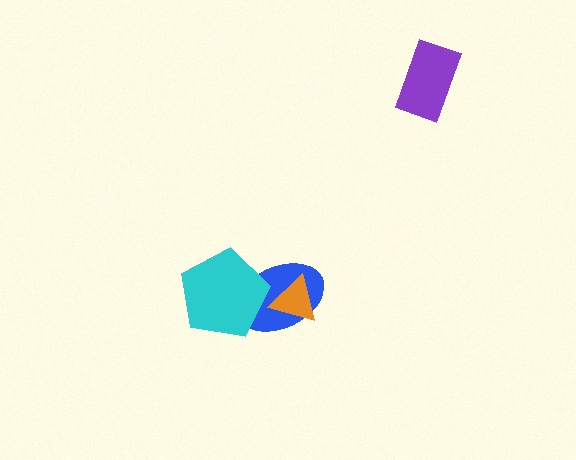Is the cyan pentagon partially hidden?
No, no other shape covers it.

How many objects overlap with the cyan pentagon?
1 object overlaps with the cyan pentagon.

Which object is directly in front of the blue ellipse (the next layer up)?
The cyan pentagon is directly in front of the blue ellipse.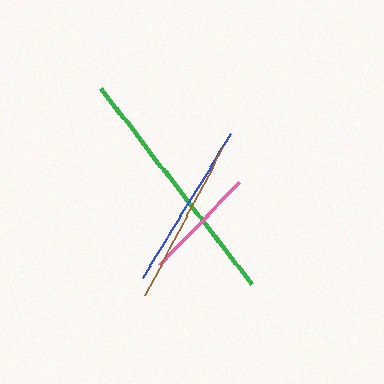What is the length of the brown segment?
The brown segment is approximately 167 pixels long.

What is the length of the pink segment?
The pink segment is approximately 115 pixels long.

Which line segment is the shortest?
The pink line is the shortest at approximately 115 pixels.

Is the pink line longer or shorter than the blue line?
The blue line is longer than the pink line.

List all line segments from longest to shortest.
From longest to shortest: green, blue, brown, pink.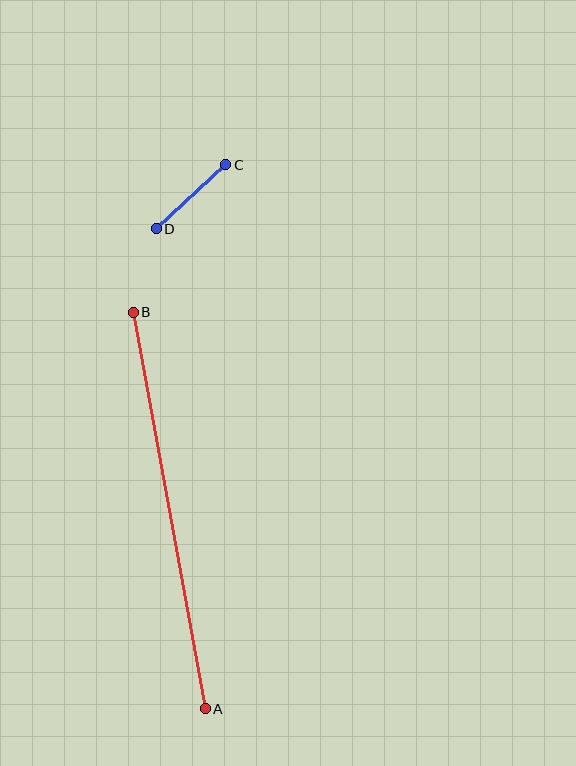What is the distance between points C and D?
The distance is approximately 94 pixels.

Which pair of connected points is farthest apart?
Points A and B are farthest apart.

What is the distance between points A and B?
The distance is approximately 403 pixels.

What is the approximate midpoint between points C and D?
The midpoint is at approximately (191, 197) pixels.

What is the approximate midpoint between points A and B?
The midpoint is at approximately (169, 511) pixels.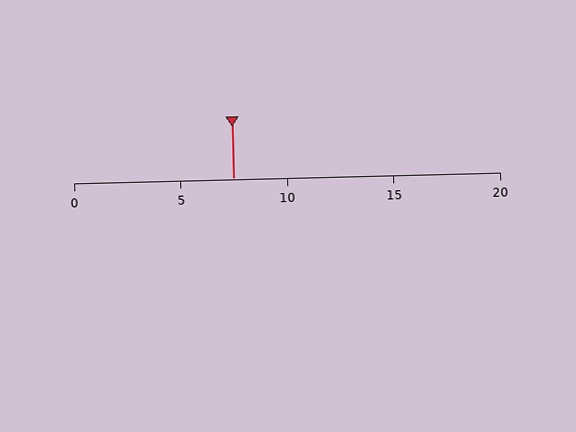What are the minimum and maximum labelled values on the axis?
The axis runs from 0 to 20.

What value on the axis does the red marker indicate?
The marker indicates approximately 7.5.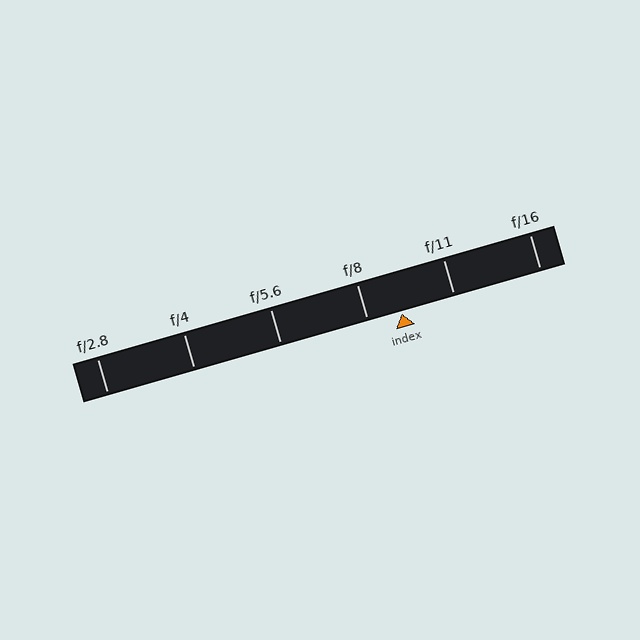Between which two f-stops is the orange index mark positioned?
The index mark is between f/8 and f/11.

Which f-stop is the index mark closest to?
The index mark is closest to f/8.